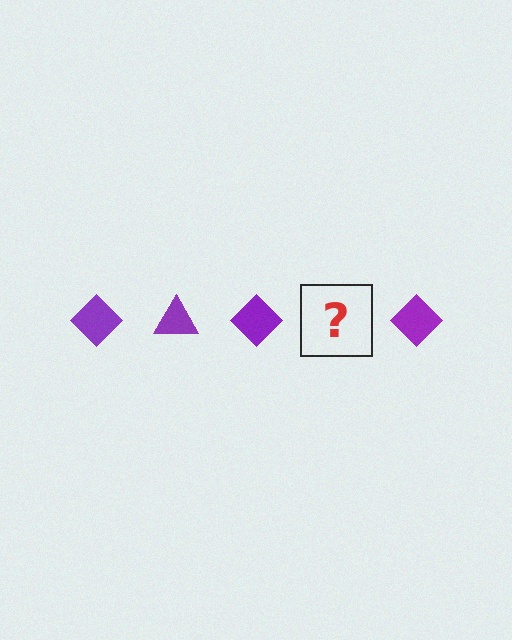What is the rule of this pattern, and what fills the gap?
The rule is that the pattern cycles through diamond, triangle shapes in purple. The gap should be filled with a purple triangle.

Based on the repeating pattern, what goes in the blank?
The blank should be a purple triangle.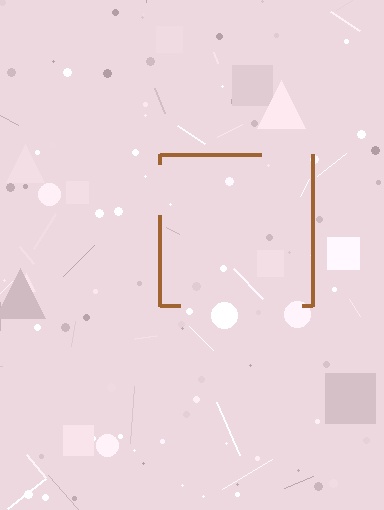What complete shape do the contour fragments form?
The contour fragments form a square.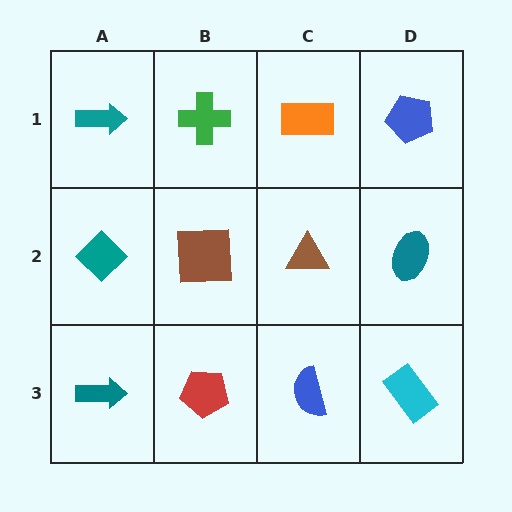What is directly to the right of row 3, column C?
A cyan rectangle.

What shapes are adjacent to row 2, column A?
A teal arrow (row 1, column A), a teal arrow (row 3, column A), a brown square (row 2, column B).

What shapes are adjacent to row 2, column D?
A blue pentagon (row 1, column D), a cyan rectangle (row 3, column D), a brown triangle (row 2, column C).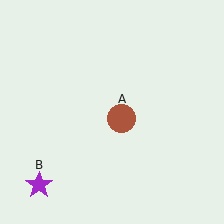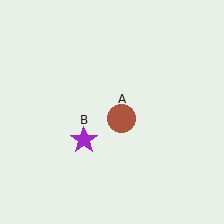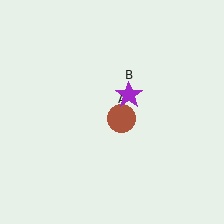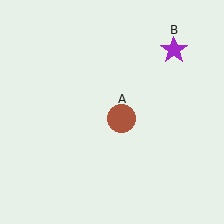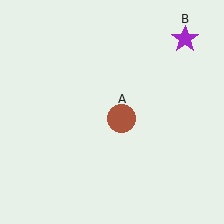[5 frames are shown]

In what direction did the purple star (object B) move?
The purple star (object B) moved up and to the right.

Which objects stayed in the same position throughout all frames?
Brown circle (object A) remained stationary.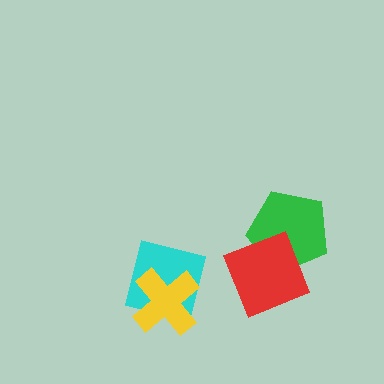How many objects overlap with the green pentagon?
1 object overlaps with the green pentagon.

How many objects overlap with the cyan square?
1 object overlaps with the cyan square.